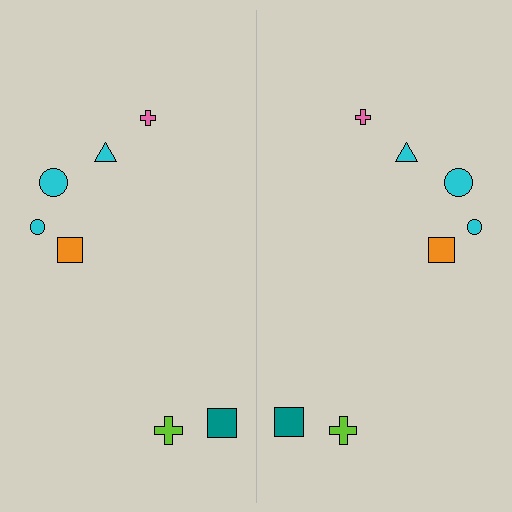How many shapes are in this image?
There are 14 shapes in this image.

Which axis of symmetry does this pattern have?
The pattern has a vertical axis of symmetry running through the center of the image.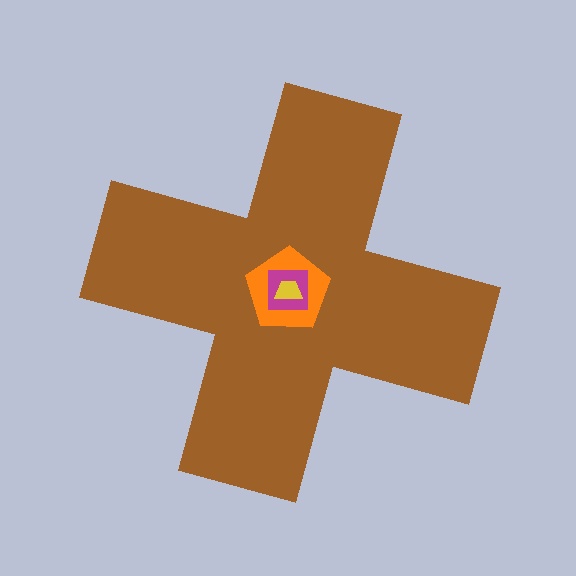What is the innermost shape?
The yellow trapezoid.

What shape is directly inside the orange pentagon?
The magenta square.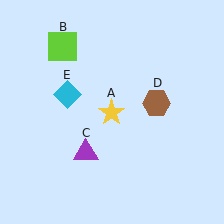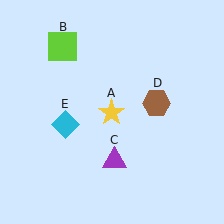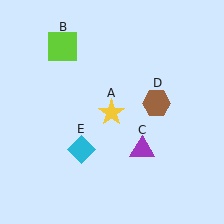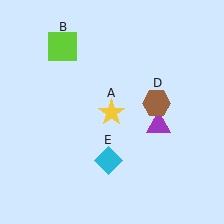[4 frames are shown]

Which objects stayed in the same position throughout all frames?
Yellow star (object A) and lime square (object B) and brown hexagon (object D) remained stationary.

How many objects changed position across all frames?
2 objects changed position: purple triangle (object C), cyan diamond (object E).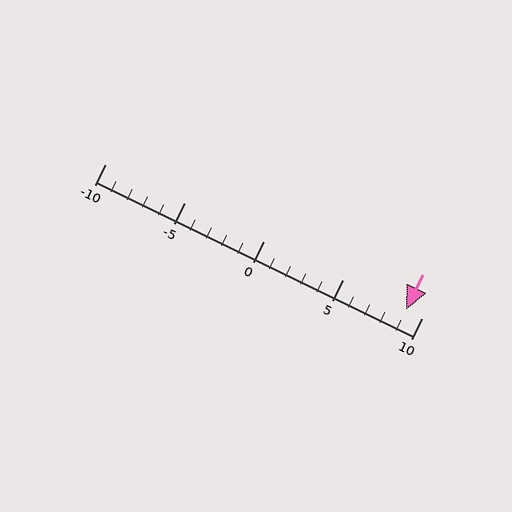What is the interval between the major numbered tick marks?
The major tick marks are spaced 5 units apart.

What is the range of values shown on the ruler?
The ruler shows values from -10 to 10.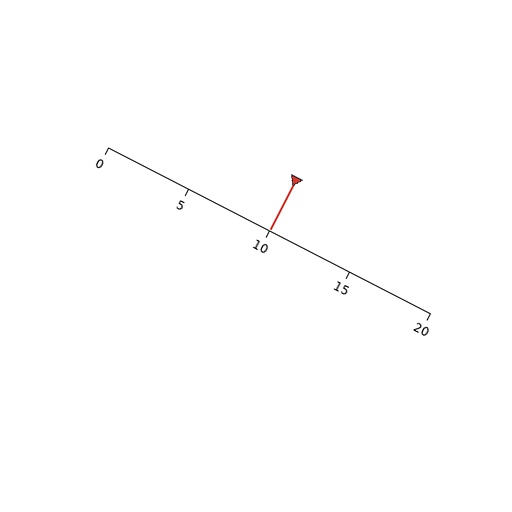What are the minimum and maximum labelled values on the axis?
The axis runs from 0 to 20.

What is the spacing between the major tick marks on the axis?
The major ticks are spaced 5 apart.